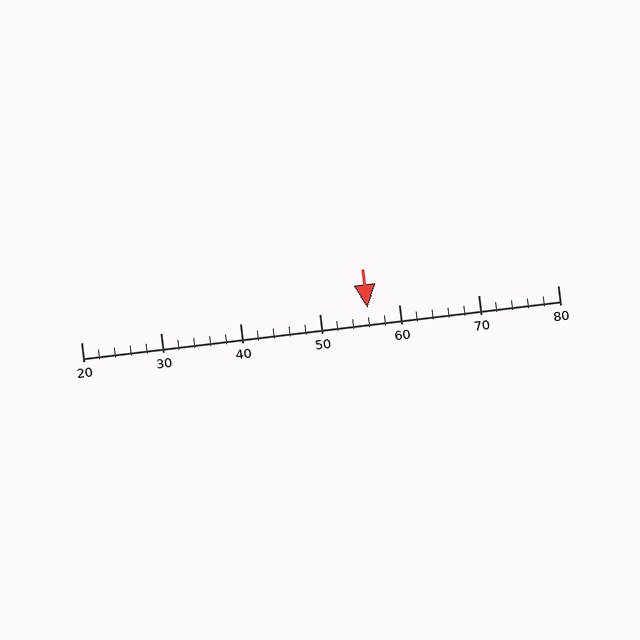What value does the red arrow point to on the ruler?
The red arrow points to approximately 56.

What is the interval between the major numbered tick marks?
The major tick marks are spaced 10 units apart.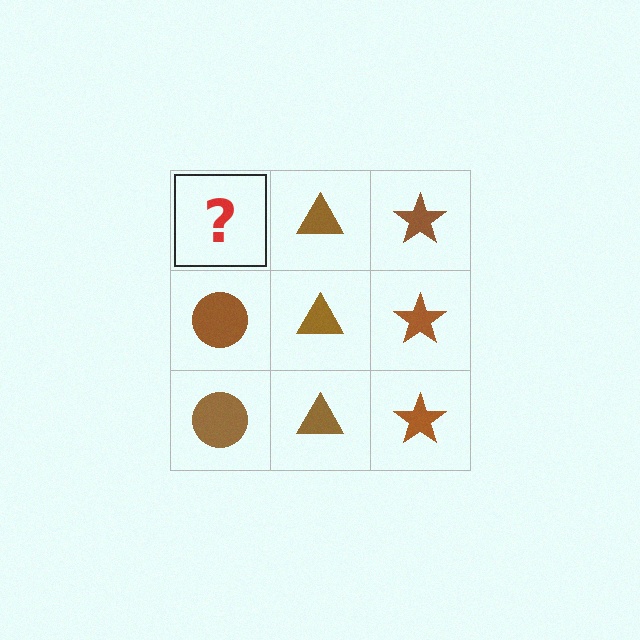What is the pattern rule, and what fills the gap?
The rule is that each column has a consistent shape. The gap should be filled with a brown circle.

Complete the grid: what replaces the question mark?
The question mark should be replaced with a brown circle.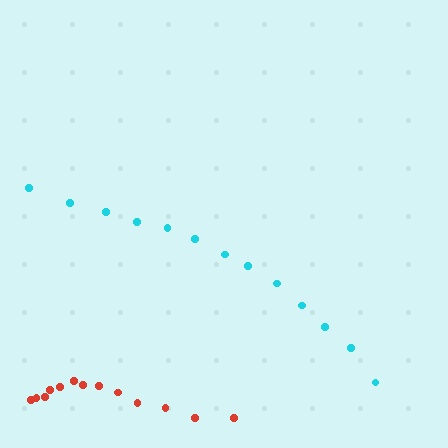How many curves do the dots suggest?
There are 2 distinct paths.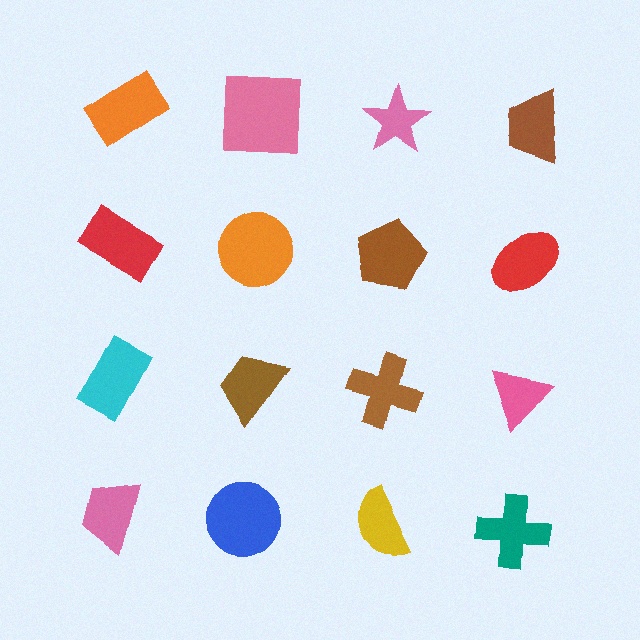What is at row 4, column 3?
A yellow semicircle.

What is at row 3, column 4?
A pink triangle.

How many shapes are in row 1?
4 shapes.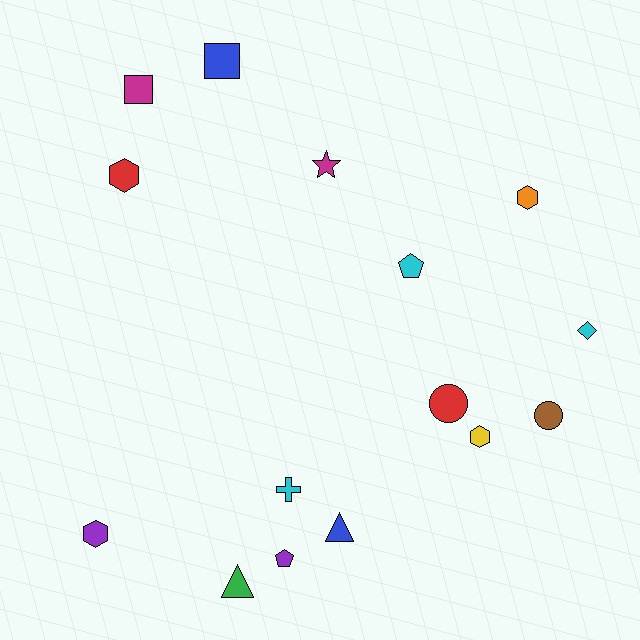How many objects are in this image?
There are 15 objects.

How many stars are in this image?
There is 1 star.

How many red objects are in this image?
There are 2 red objects.